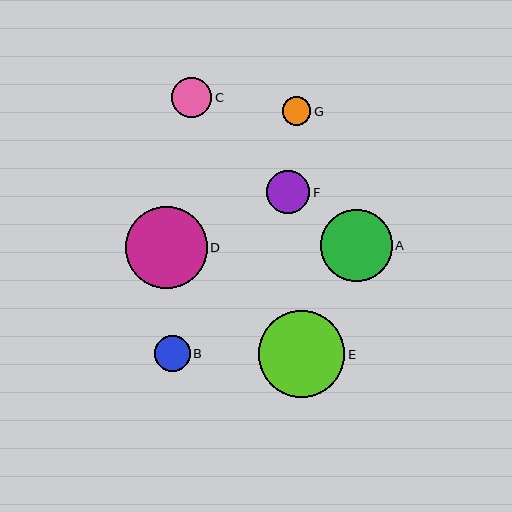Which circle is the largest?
Circle E is the largest with a size of approximately 87 pixels.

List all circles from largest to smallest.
From largest to smallest: E, D, A, F, C, B, G.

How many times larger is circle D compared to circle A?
Circle D is approximately 1.1 times the size of circle A.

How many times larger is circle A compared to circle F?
Circle A is approximately 1.7 times the size of circle F.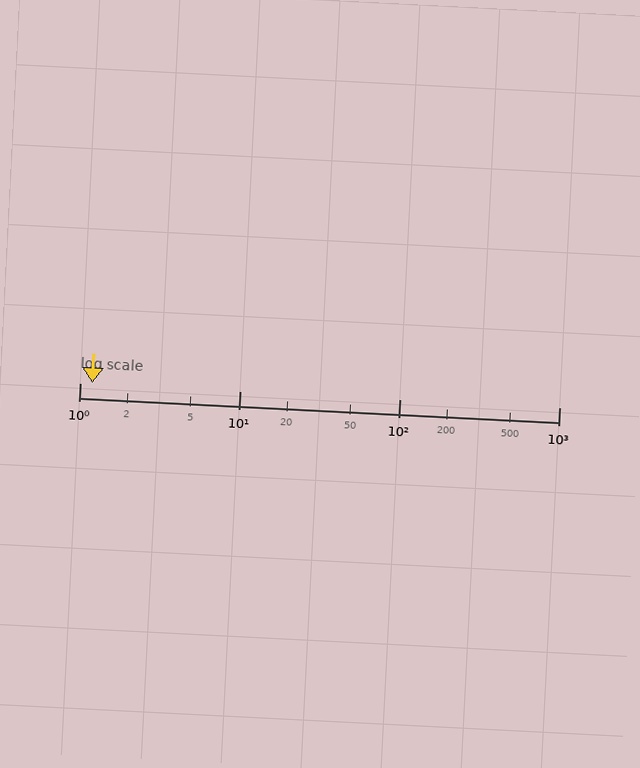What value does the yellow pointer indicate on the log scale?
The pointer indicates approximately 1.2.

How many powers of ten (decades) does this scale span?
The scale spans 3 decades, from 1 to 1000.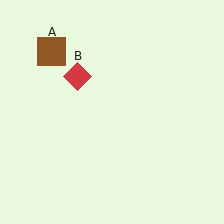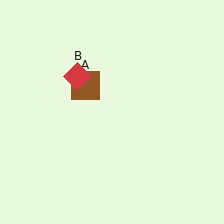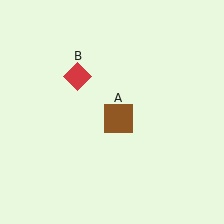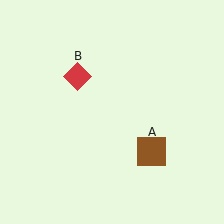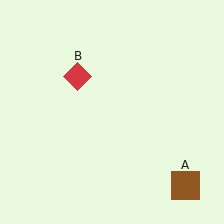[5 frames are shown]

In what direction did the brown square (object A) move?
The brown square (object A) moved down and to the right.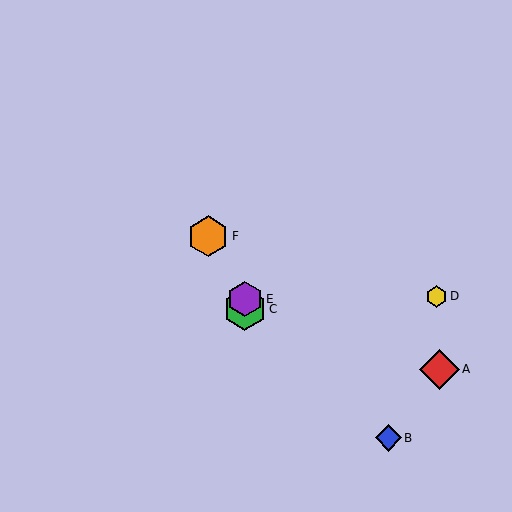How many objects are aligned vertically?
2 objects (C, E) are aligned vertically.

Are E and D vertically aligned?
No, E is at x≈245 and D is at x≈436.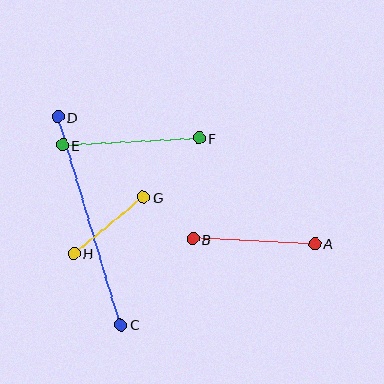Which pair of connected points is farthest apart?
Points C and D are farthest apart.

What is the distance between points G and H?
The distance is approximately 89 pixels.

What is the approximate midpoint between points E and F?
The midpoint is at approximately (131, 141) pixels.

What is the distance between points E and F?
The distance is approximately 137 pixels.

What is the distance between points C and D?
The distance is approximately 217 pixels.